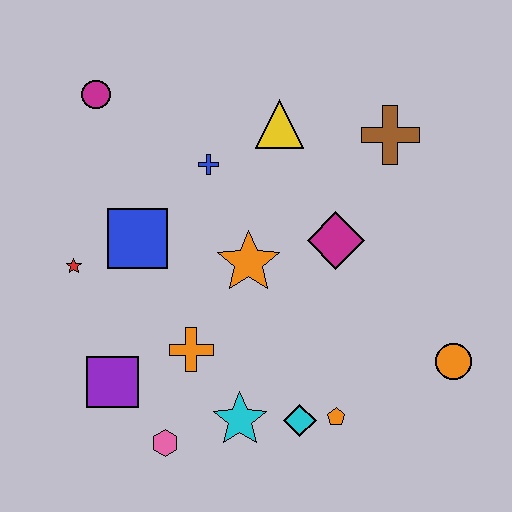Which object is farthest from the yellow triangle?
The pink hexagon is farthest from the yellow triangle.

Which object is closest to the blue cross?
The yellow triangle is closest to the blue cross.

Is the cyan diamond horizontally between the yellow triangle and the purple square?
No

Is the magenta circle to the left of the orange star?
Yes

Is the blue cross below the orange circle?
No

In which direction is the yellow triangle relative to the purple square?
The yellow triangle is above the purple square.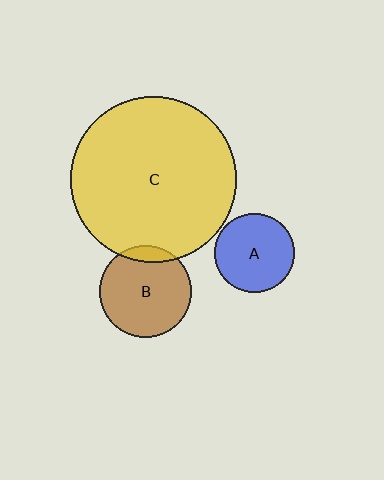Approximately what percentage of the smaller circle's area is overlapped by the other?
Approximately 10%.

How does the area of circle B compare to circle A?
Approximately 1.3 times.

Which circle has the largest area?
Circle C (yellow).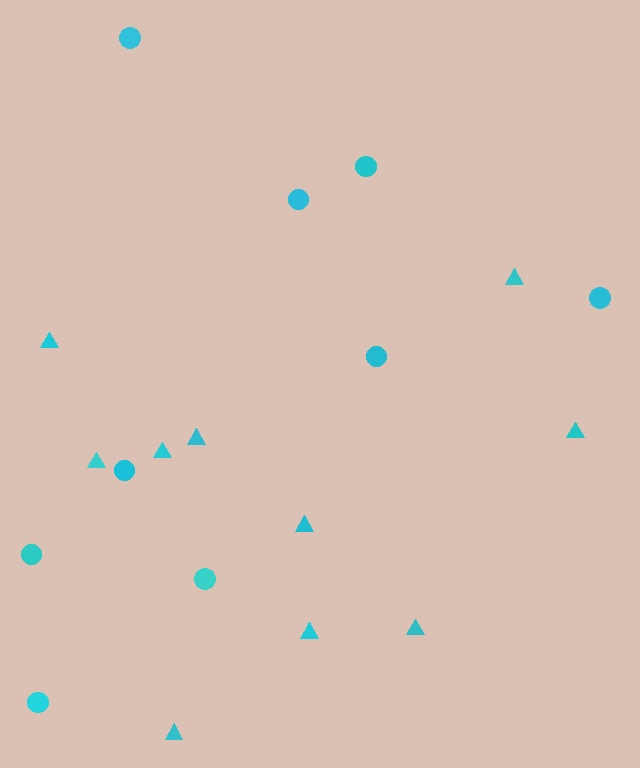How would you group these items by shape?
There are 2 groups: one group of triangles (10) and one group of circles (9).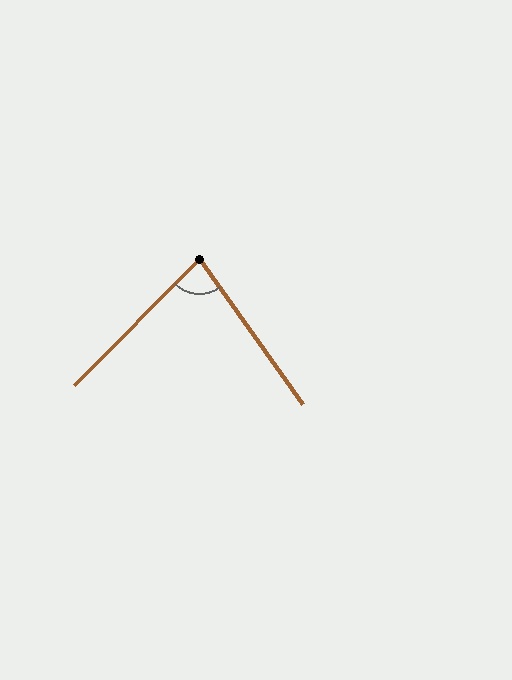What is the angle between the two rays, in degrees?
Approximately 80 degrees.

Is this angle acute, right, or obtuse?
It is acute.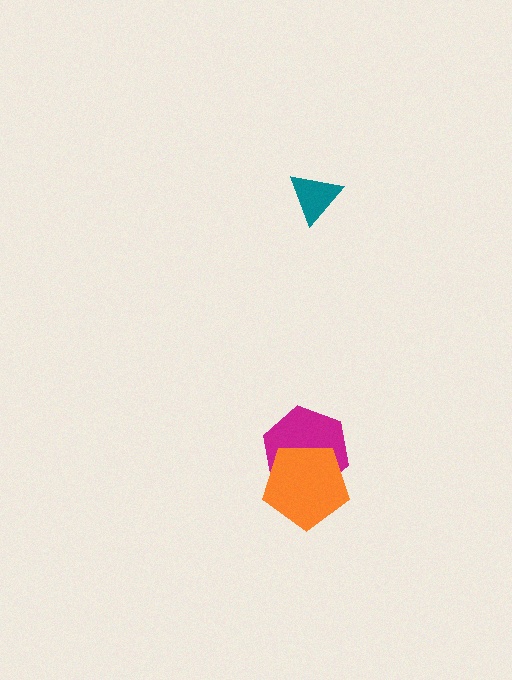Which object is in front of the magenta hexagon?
The orange pentagon is in front of the magenta hexagon.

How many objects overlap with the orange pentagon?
1 object overlaps with the orange pentagon.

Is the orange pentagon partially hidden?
No, no other shape covers it.